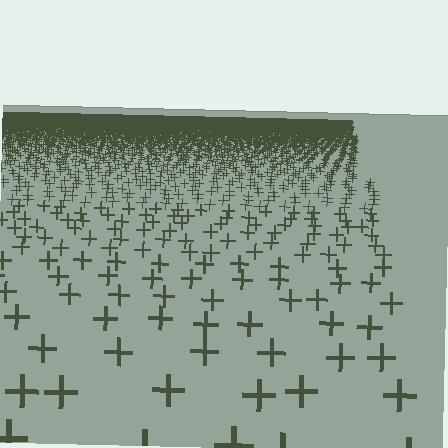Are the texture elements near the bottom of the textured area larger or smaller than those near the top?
Larger. Near the bottom, elements are closer to the viewer and appear at a bigger on-screen size.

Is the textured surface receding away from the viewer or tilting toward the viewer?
The surface is receding away from the viewer. Texture elements get smaller and denser toward the top.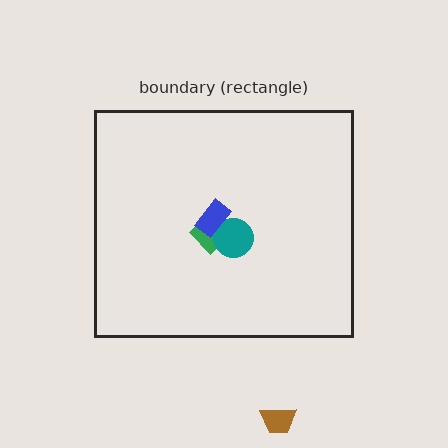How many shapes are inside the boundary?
3 inside, 1 outside.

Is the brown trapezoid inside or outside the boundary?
Outside.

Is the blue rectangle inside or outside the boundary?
Inside.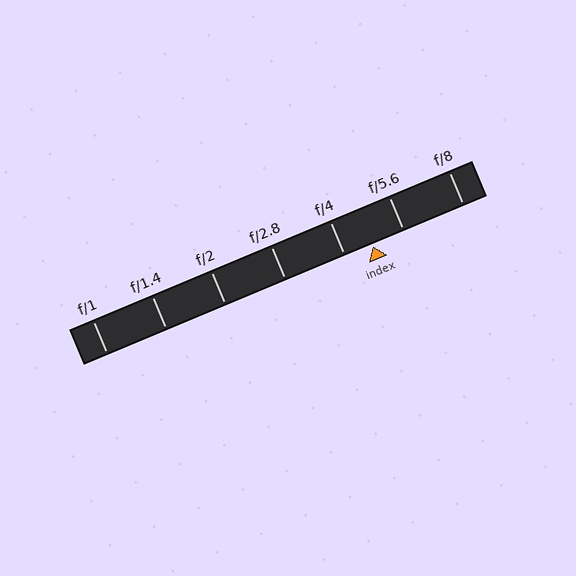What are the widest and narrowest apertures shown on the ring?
The widest aperture shown is f/1 and the narrowest is f/8.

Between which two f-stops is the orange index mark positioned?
The index mark is between f/4 and f/5.6.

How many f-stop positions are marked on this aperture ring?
There are 7 f-stop positions marked.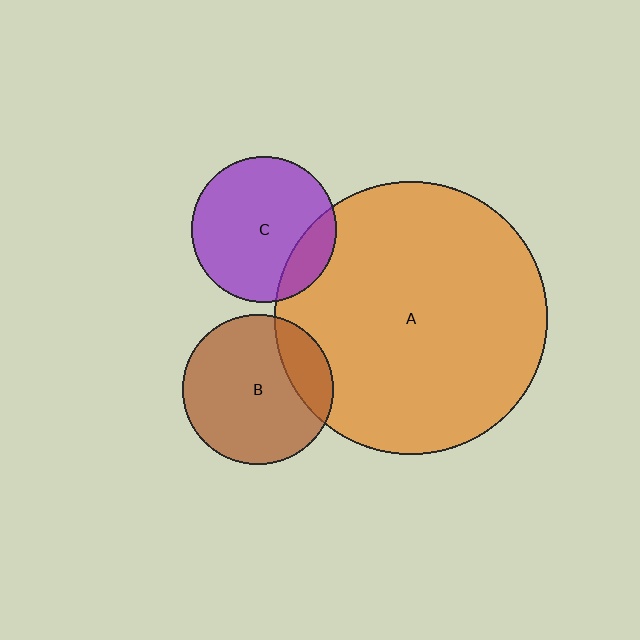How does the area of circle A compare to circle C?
Approximately 3.5 times.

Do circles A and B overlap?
Yes.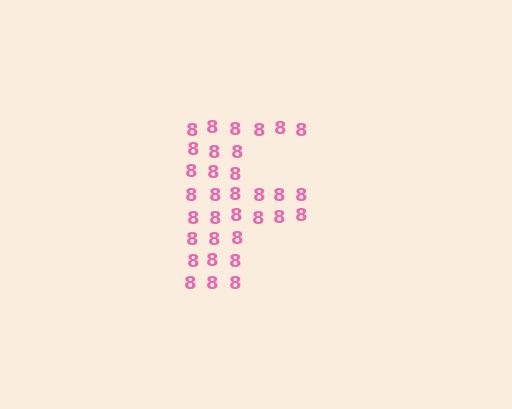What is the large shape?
The large shape is the letter F.